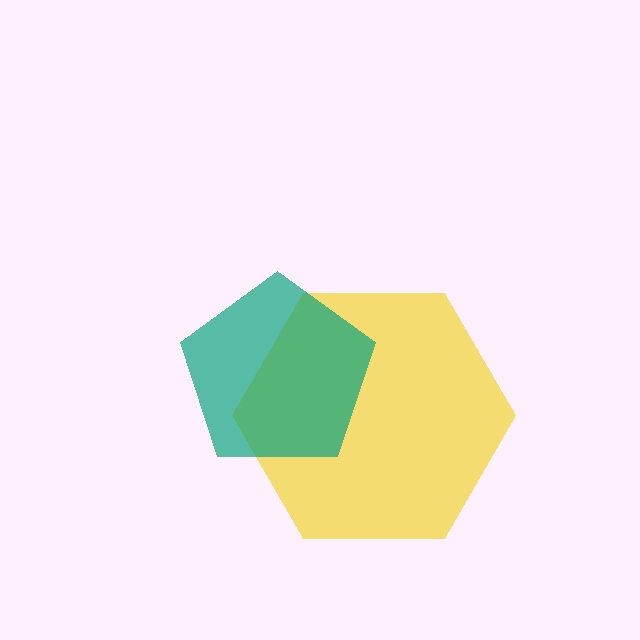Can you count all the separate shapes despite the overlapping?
Yes, there are 2 separate shapes.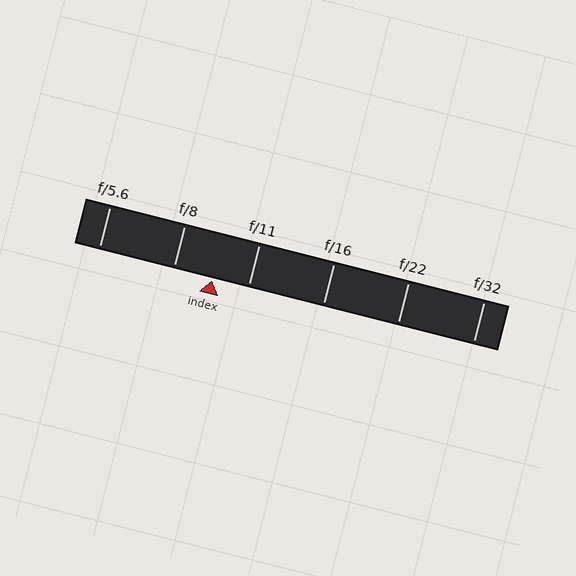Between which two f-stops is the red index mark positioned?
The index mark is between f/8 and f/11.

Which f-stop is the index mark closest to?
The index mark is closest to f/11.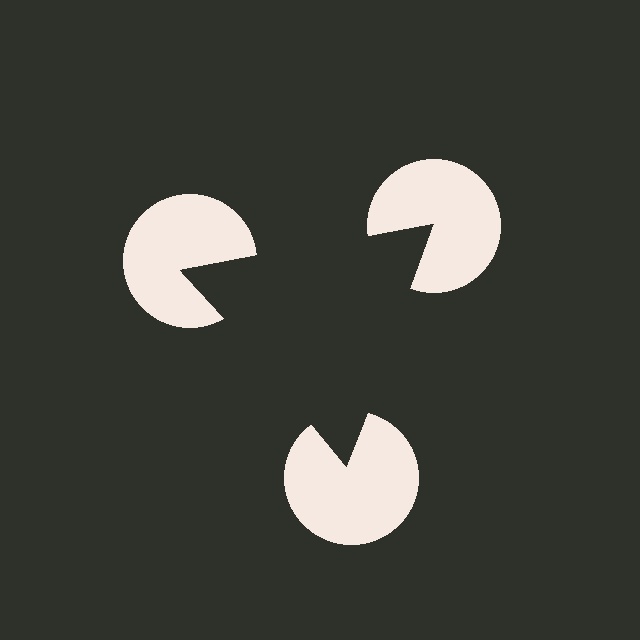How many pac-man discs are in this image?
There are 3 — one at each vertex of the illusory triangle.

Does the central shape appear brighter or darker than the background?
It typically appears slightly darker than the background, even though no actual brightness change is drawn.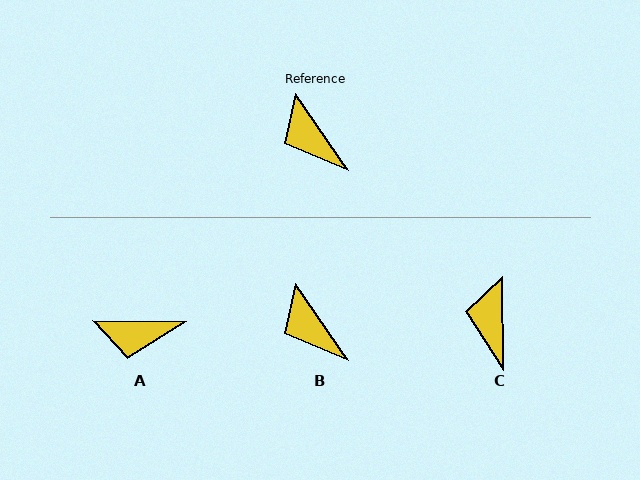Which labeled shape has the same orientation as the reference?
B.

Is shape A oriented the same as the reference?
No, it is off by about 54 degrees.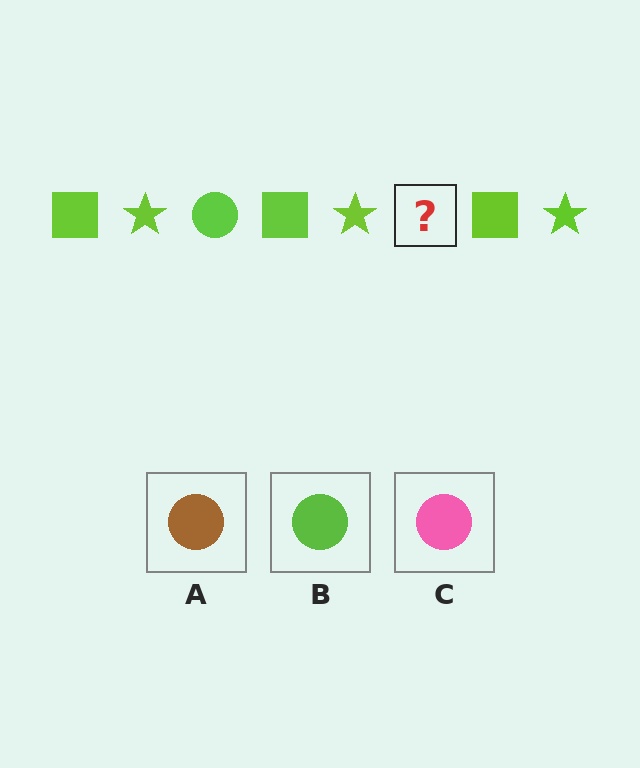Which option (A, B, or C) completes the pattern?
B.